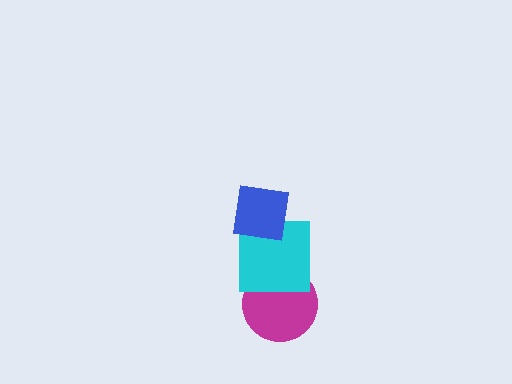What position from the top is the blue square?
The blue square is 1st from the top.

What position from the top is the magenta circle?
The magenta circle is 3rd from the top.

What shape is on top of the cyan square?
The blue square is on top of the cyan square.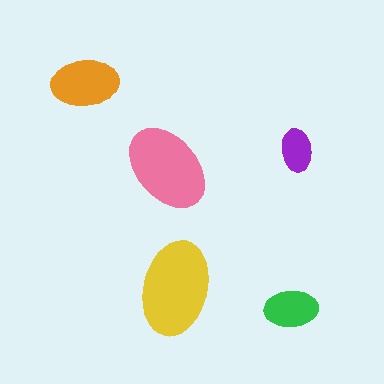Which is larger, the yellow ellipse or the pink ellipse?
The yellow one.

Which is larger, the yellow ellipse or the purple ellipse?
The yellow one.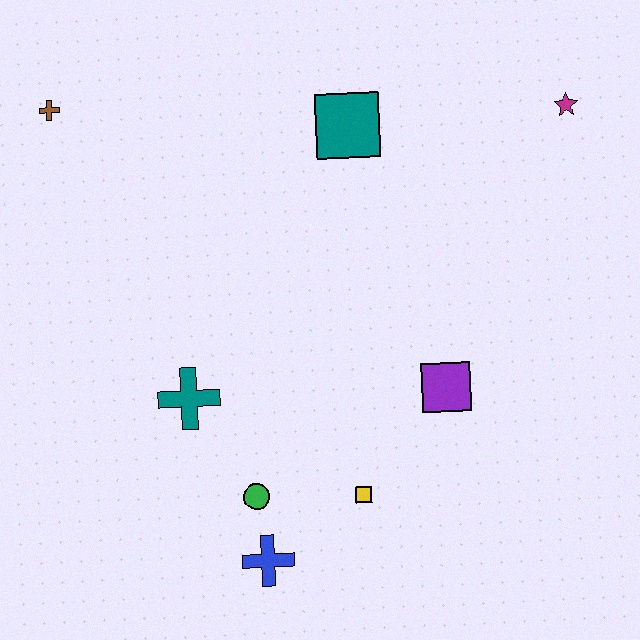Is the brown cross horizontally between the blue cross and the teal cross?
No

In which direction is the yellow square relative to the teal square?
The yellow square is below the teal square.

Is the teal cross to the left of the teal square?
Yes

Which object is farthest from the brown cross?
The magenta star is farthest from the brown cross.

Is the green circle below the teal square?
Yes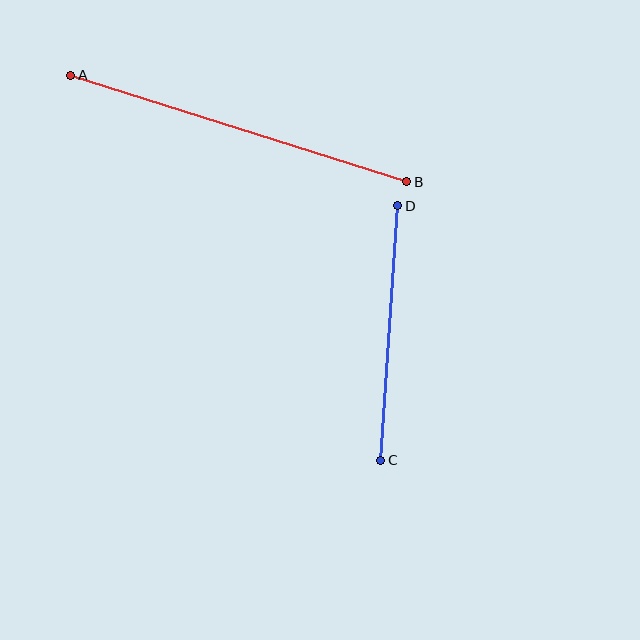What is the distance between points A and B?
The distance is approximately 352 pixels.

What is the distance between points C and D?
The distance is approximately 255 pixels.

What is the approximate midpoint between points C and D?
The midpoint is at approximately (389, 333) pixels.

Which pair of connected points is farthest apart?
Points A and B are farthest apart.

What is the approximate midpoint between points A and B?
The midpoint is at approximately (239, 128) pixels.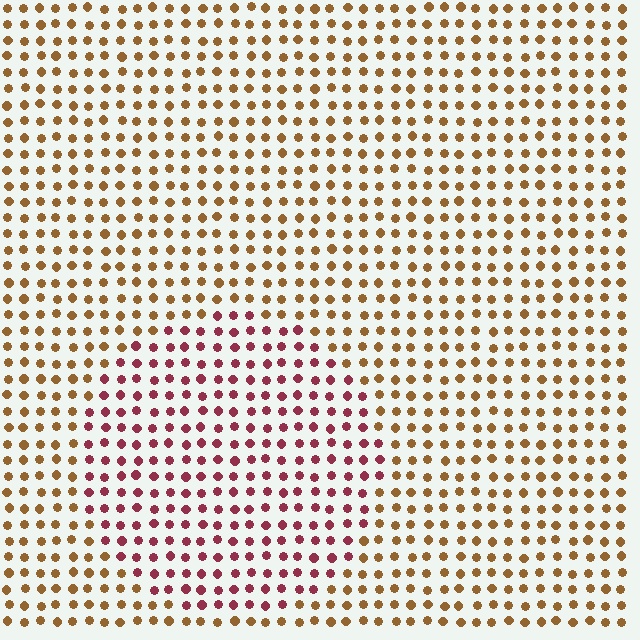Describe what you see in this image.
The image is filled with small brown elements in a uniform arrangement. A circle-shaped region is visible where the elements are tinted to a slightly different hue, forming a subtle color boundary.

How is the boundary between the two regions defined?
The boundary is defined purely by a slight shift in hue (about 49 degrees). Spacing, size, and orientation are identical on both sides.